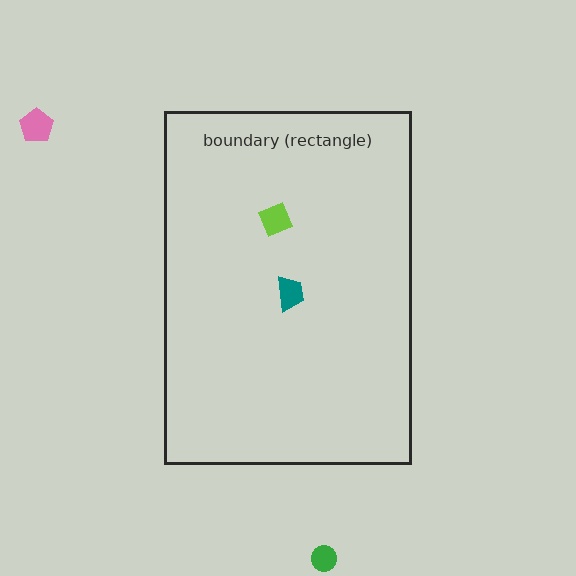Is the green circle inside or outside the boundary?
Outside.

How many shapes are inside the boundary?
2 inside, 2 outside.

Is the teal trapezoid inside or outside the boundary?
Inside.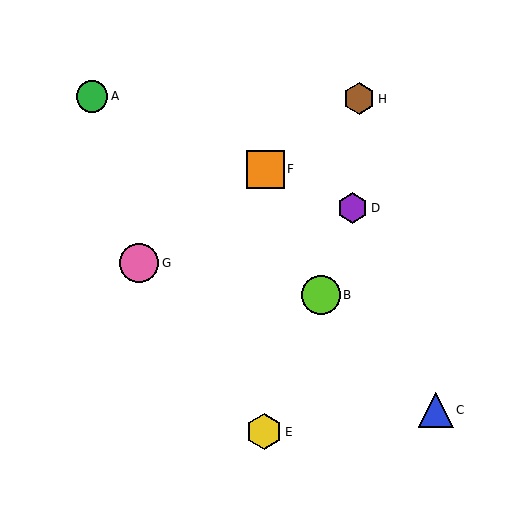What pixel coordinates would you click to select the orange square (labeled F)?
Click at (265, 169) to select the orange square F.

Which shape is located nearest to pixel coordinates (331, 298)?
The lime circle (labeled B) at (321, 295) is nearest to that location.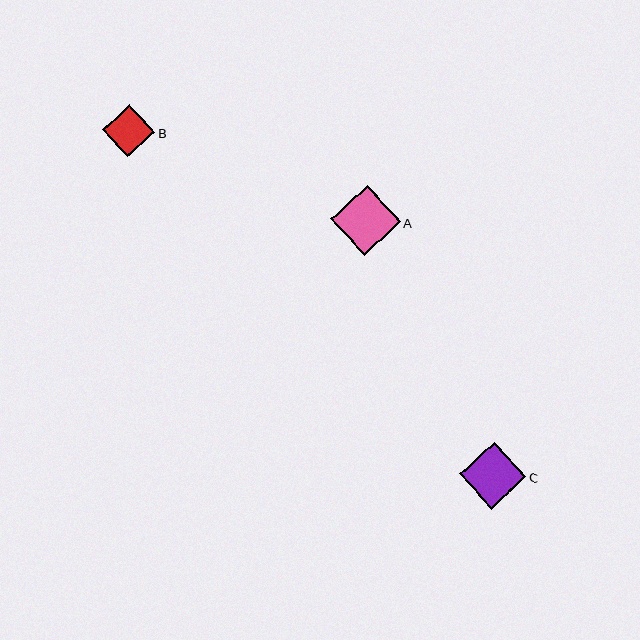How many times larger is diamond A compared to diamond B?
Diamond A is approximately 1.3 times the size of diamond B.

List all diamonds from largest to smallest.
From largest to smallest: A, C, B.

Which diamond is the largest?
Diamond A is the largest with a size of approximately 70 pixels.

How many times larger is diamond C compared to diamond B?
Diamond C is approximately 1.3 times the size of diamond B.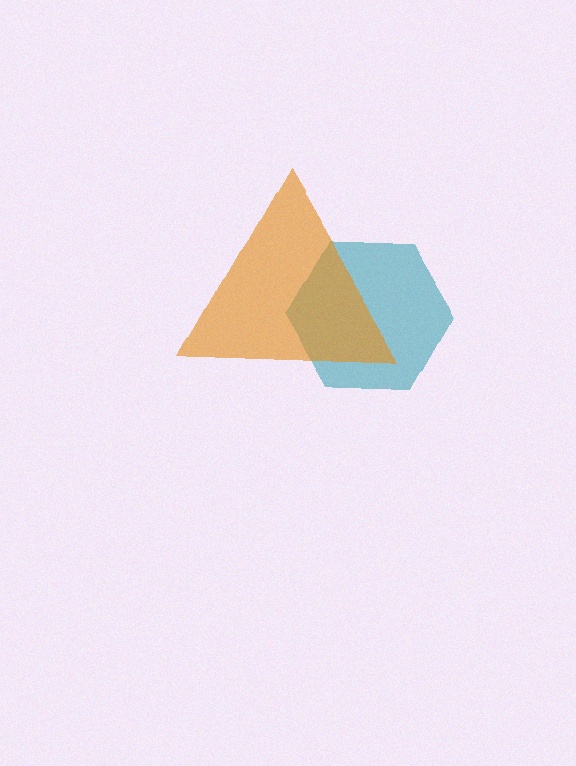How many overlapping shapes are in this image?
There are 2 overlapping shapes in the image.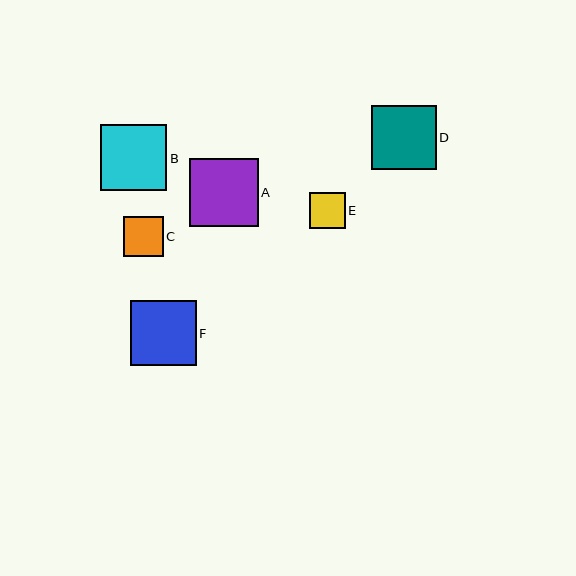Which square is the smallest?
Square E is the smallest with a size of approximately 36 pixels.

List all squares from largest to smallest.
From largest to smallest: A, B, F, D, C, E.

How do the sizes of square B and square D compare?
Square B and square D are approximately the same size.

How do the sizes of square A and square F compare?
Square A and square F are approximately the same size.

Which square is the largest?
Square A is the largest with a size of approximately 69 pixels.